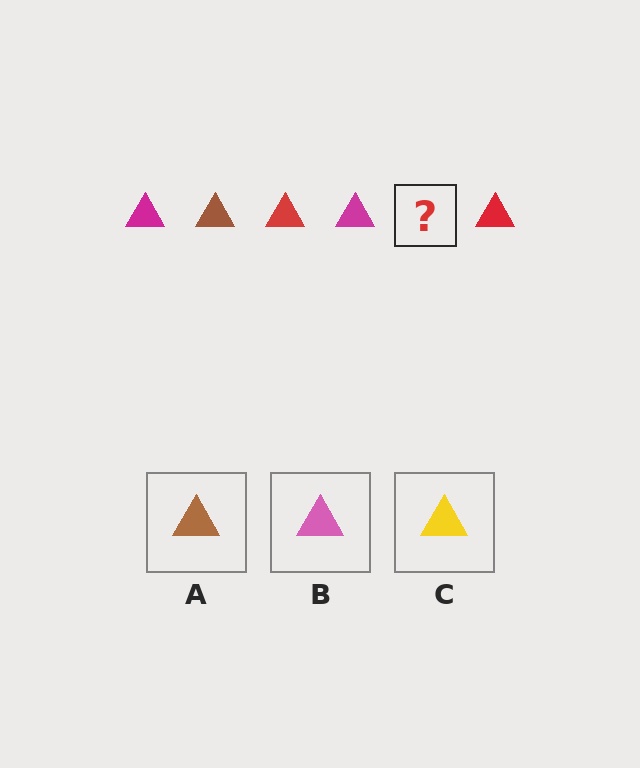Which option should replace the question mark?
Option A.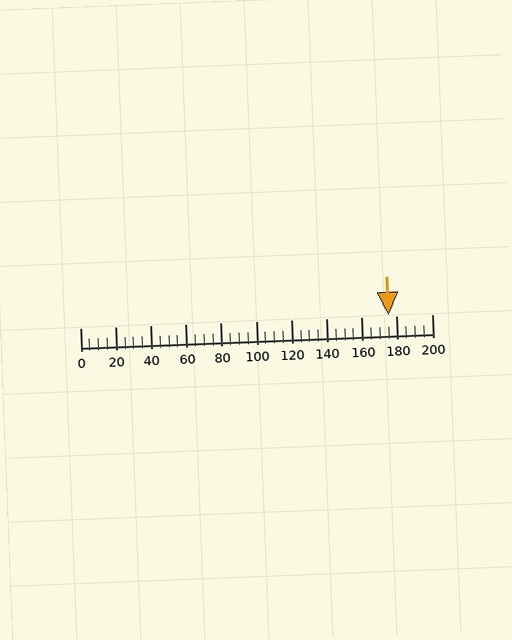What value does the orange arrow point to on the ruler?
The orange arrow points to approximately 175.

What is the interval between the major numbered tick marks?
The major tick marks are spaced 20 units apart.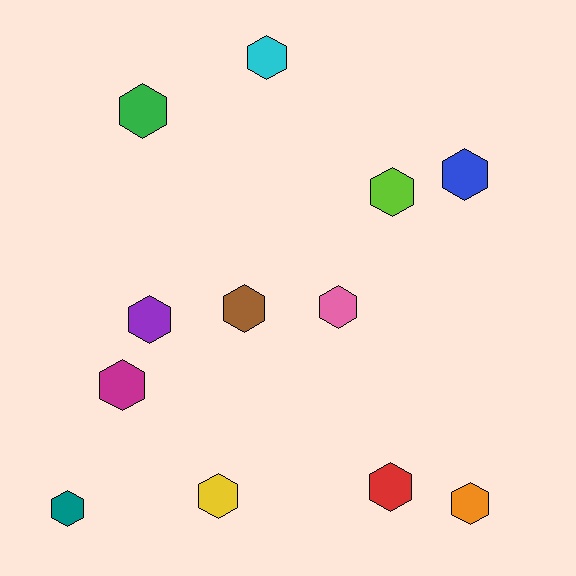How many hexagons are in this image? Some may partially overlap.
There are 12 hexagons.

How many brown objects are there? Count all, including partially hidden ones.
There is 1 brown object.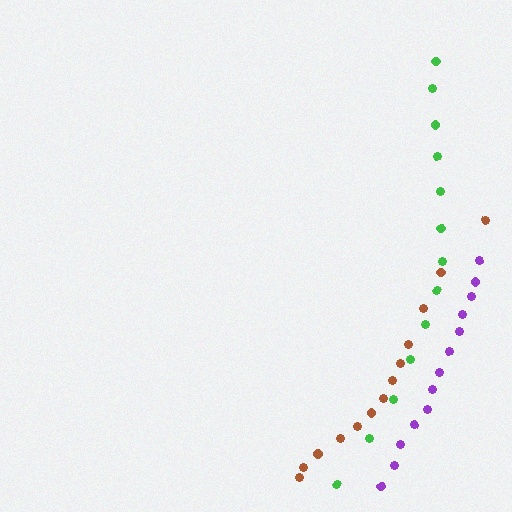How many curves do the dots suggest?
There are 3 distinct paths.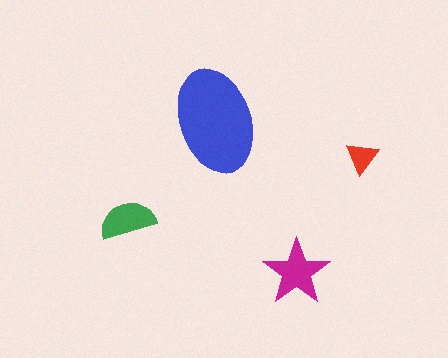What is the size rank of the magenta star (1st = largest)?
2nd.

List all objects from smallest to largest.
The red triangle, the green semicircle, the magenta star, the blue ellipse.